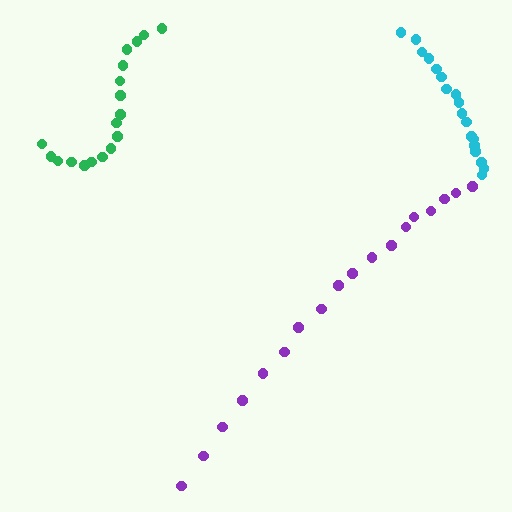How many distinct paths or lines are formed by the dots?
There are 3 distinct paths.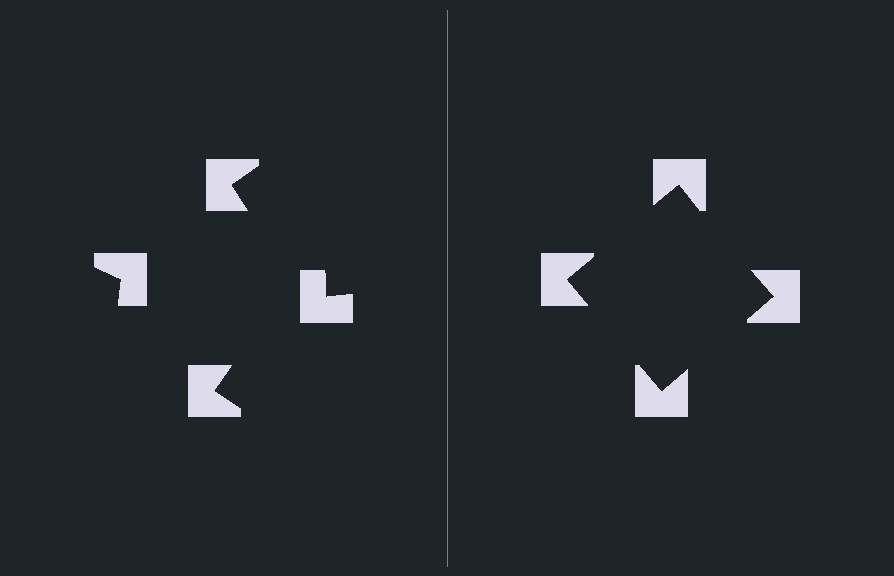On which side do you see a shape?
An illusory square appears on the right side. On the left side the wedge cuts are rotated, so no coherent shape forms.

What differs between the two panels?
The notched squares are positioned identically on both sides; only the wedge orientations differ. On the right they align to a square; on the left they are misaligned.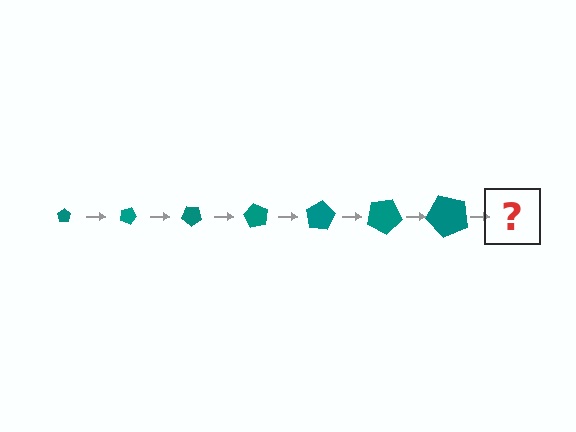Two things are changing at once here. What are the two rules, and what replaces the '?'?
The two rules are that the pentagon grows larger each step and it rotates 20 degrees each step. The '?' should be a pentagon, larger than the previous one and rotated 140 degrees from the start.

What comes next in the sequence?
The next element should be a pentagon, larger than the previous one and rotated 140 degrees from the start.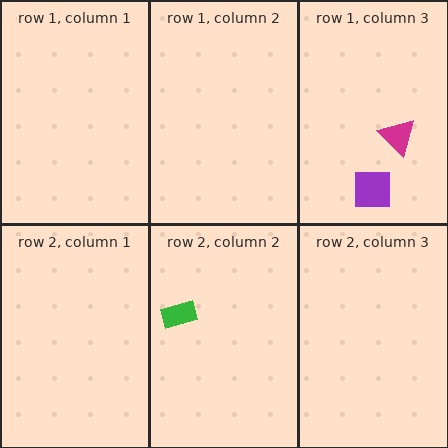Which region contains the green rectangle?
The row 2, column 2 region.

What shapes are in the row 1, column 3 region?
The purple square, the magenta triangle.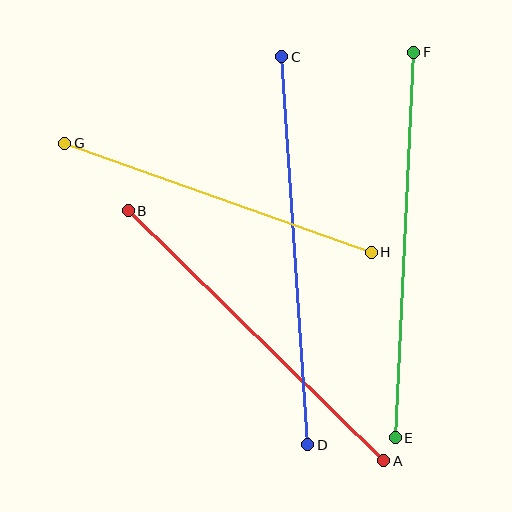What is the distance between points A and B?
The distance is approximately 358 pixels.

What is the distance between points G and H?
The distance is approximately 325 pixels.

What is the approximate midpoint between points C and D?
The midpoint is at approximately (295, 251) pixels.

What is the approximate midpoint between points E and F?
The midpoint is at approximately (404, 245) pixels.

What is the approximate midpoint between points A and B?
The midpoint is at approximately (256, 336) pixels.